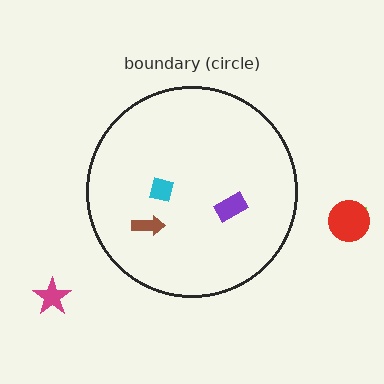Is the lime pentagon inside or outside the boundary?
Outside.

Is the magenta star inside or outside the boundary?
Outside.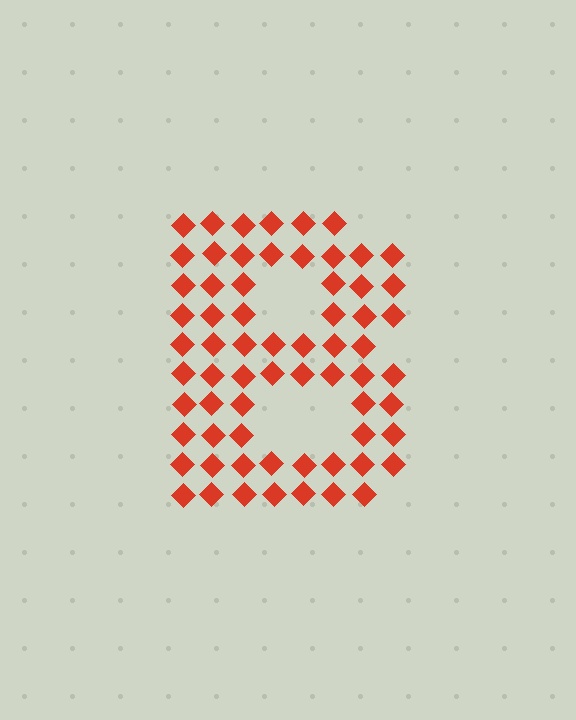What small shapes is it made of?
It is made of small diamonds.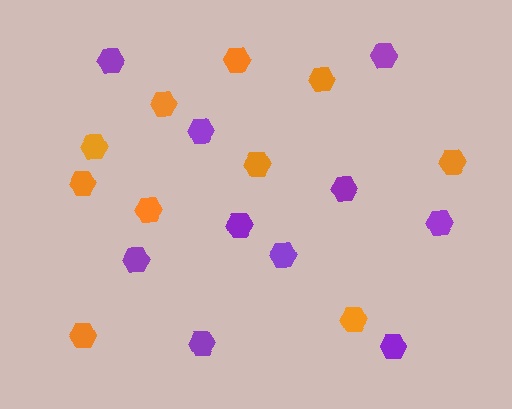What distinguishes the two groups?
There are 2 groups: one group of orange hexagons (10) and one group of purple hexagons (10).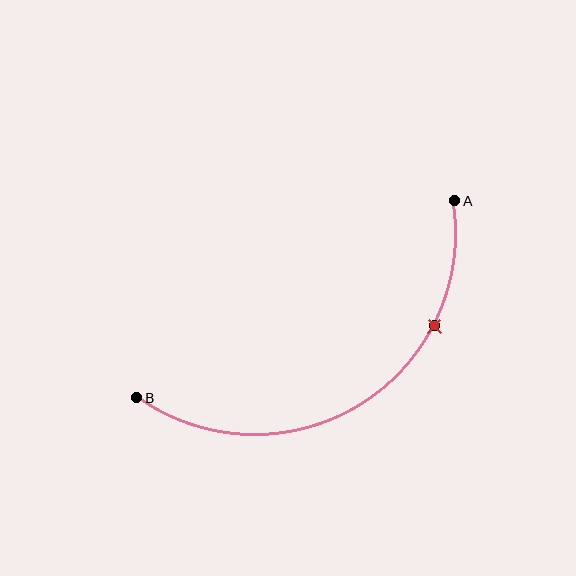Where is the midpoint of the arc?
The arc midpoint is the point on the curve farthest from the straight line joining A and B. It sits below that line.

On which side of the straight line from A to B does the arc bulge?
The arc bulges below the straight line connecting A and B.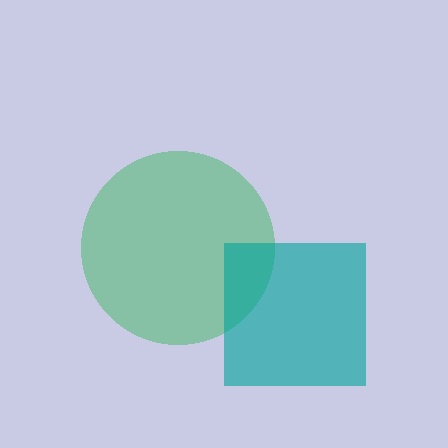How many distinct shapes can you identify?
There are 2 distinct shapes: a green circle, a teal square.